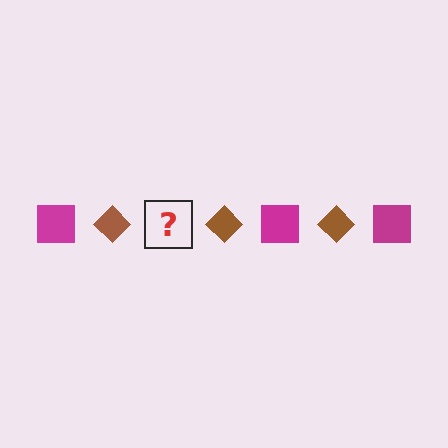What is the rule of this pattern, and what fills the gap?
The rule is that the pattern alternates between magenta square and brown diamond. The gap should be filled with a magenta square.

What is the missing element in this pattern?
The missing element is a magenta square.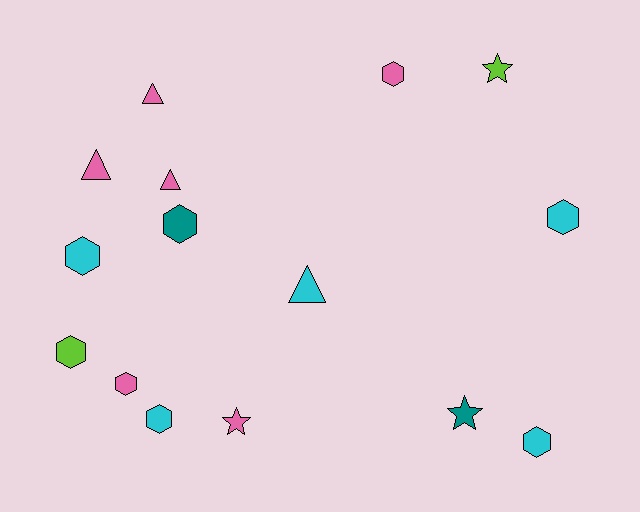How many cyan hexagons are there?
There are 4 cyan hexagons.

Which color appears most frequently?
Pink, with 6 objects.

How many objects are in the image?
There are 15 objects.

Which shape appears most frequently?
Hexagon, with 8 objects.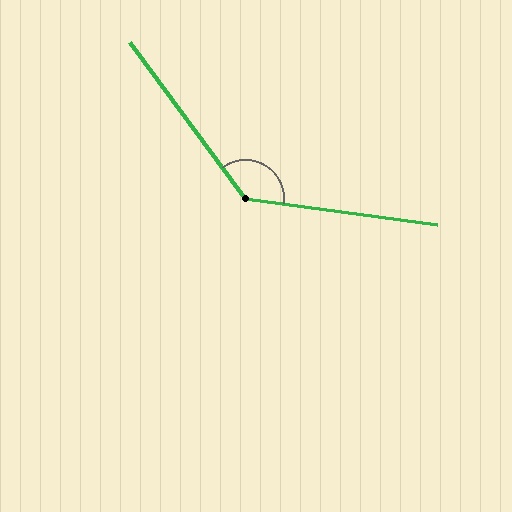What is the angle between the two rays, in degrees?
Approximately 134 degrees.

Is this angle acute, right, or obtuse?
It is obtuse.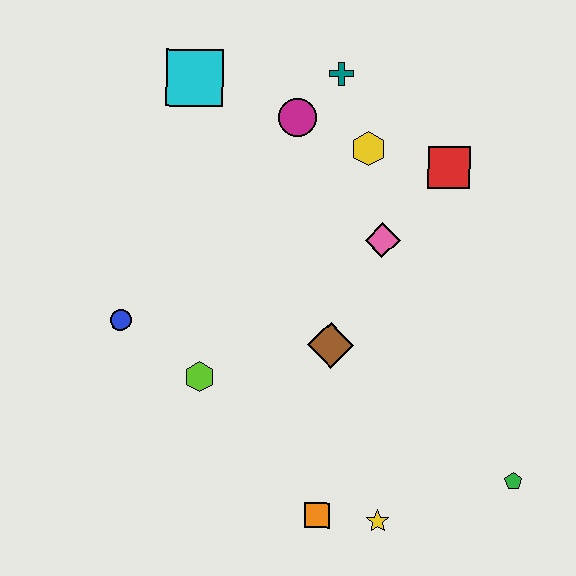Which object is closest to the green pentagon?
The yellow star is closest to the green pentagon.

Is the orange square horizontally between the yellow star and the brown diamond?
No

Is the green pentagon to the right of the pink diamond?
Yes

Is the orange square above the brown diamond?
No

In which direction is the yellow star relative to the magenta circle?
The yellow star is below the magenta circle.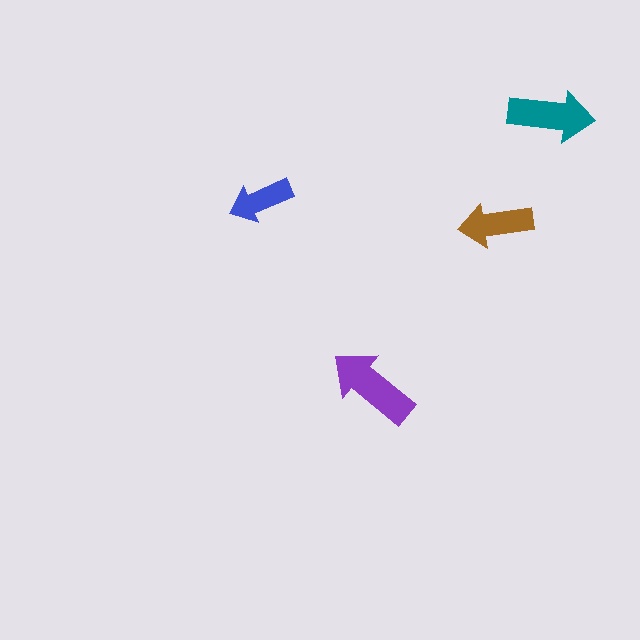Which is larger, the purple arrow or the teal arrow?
The purple one.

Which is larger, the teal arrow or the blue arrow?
The teal one.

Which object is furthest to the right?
The teal arrow is rightmost.